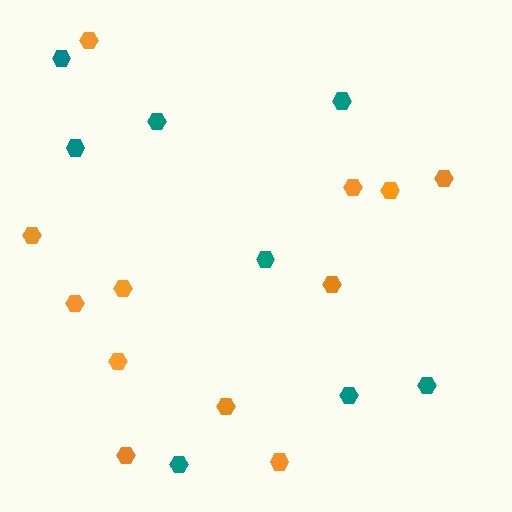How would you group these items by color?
There are 2 groups: one group of teal hexagons (8) and one group of orange hexagons (12).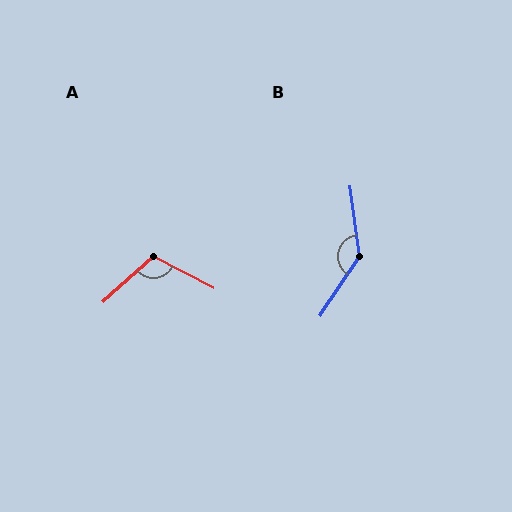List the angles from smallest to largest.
A (110°), B (139°).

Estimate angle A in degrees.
Approximately 110 degrees.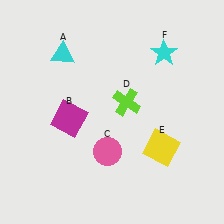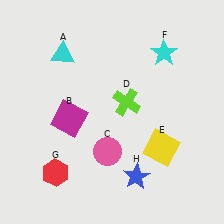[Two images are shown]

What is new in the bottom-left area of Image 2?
A red hexagon (G) was added in the bottom-left area of Image 2.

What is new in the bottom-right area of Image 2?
A blue star (H) was added in the bottom-right area of Image 2.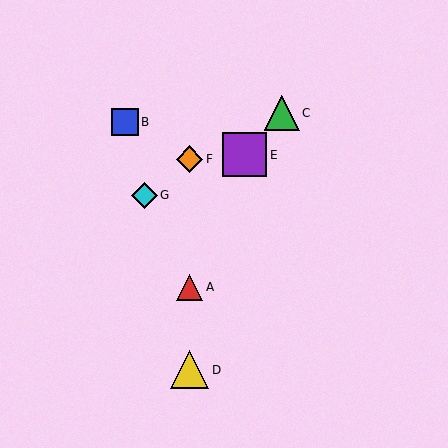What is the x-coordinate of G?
Object G is at x≈144.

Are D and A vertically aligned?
Yes, both are at x≈189.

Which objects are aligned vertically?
Objects A, D, F are aligned vertically.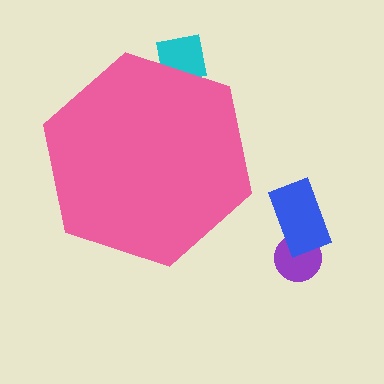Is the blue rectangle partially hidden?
No, the blue rectangle is fully visible.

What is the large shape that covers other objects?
A pink hexagon.